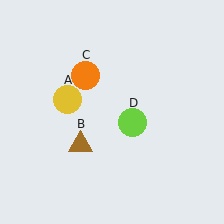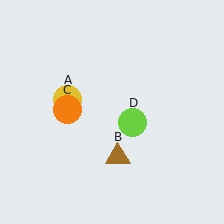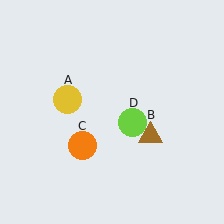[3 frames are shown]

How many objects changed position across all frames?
2 objects changed position: brown triangle (object B), orange circle (object C).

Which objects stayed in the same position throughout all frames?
Yellow circle (object A) and lime circle (object D) remained stationary.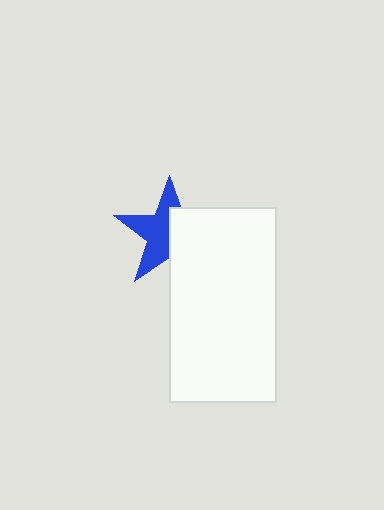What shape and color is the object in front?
The object in front is a white rectangle.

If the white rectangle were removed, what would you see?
You would see the complete blue star.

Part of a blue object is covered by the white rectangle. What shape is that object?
It is a star.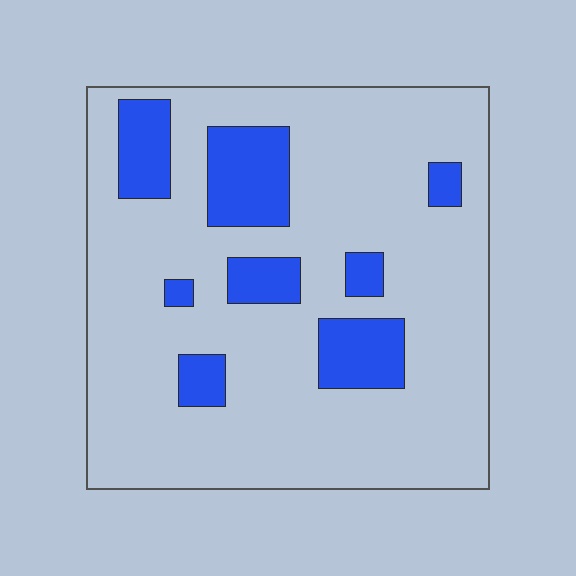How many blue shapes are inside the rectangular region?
8.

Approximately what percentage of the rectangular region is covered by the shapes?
Approximately 20%.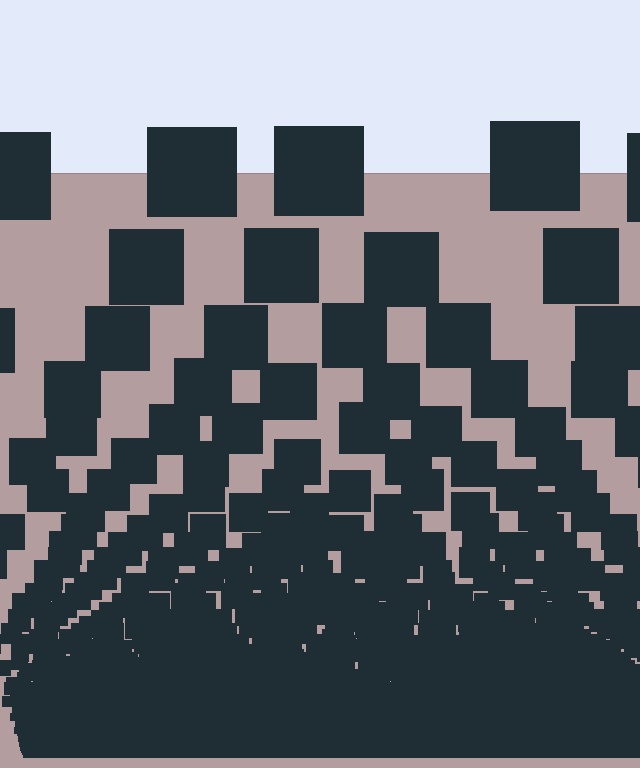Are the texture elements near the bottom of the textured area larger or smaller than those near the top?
Smaller. The gradient is inverted — elements near the bottom are smaller and denser.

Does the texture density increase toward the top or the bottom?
Density increases toward the bottom.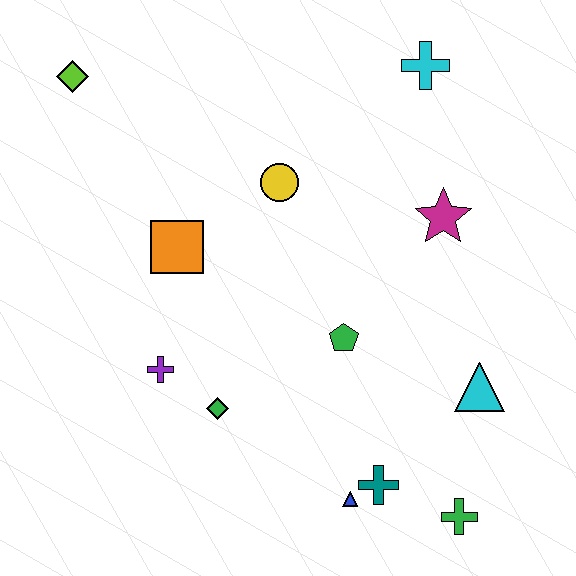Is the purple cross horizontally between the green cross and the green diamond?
No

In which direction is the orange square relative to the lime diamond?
The orange square is below the lime diamond.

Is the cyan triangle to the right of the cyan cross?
Yes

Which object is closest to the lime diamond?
The orange square is closest to the lime diamond.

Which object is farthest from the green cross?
The lime diamond is farthest from the green cross.